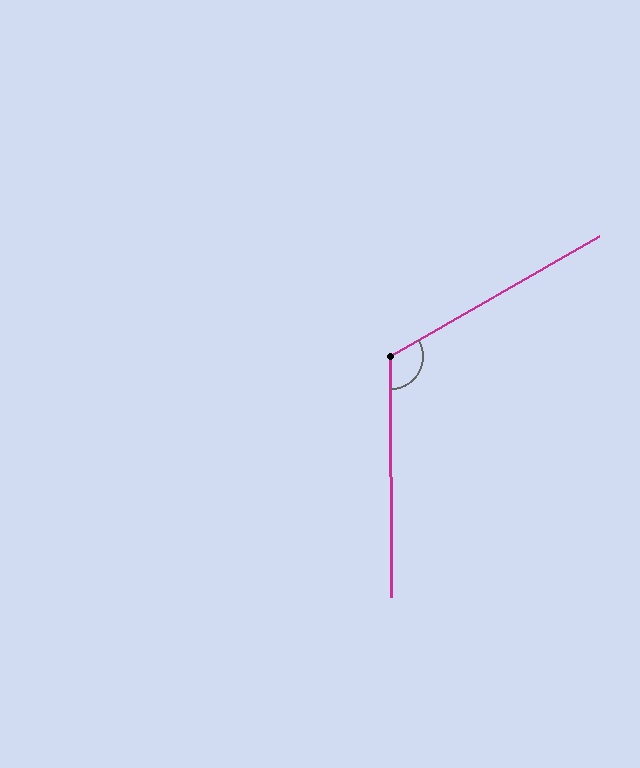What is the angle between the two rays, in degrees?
Approximately 120 degrees.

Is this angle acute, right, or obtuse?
It is obtuse.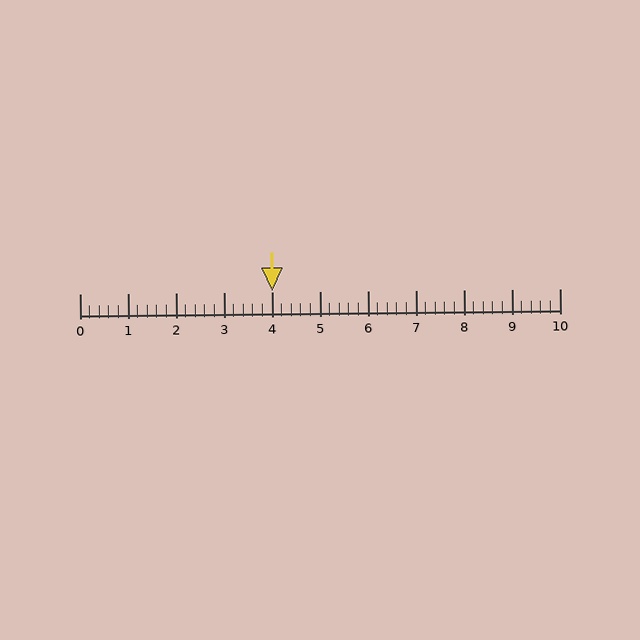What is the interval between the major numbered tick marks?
The major tick marks are spaced 1 units apart.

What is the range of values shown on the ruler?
The ruler shows values from 0 to 10.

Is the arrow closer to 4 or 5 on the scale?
The arrow is closer to 4.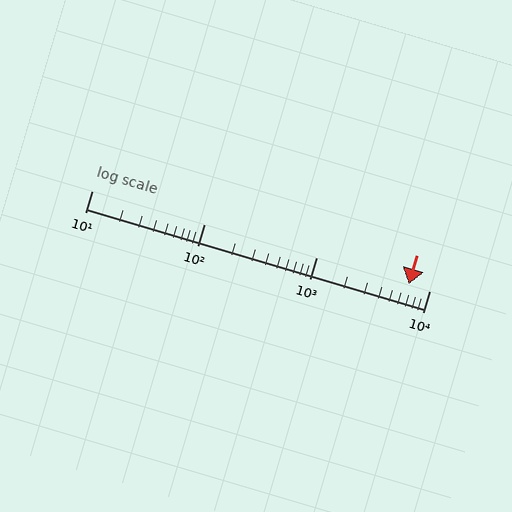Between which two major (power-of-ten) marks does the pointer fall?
The pointer is between 1000 and 10000.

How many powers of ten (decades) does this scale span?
The scale spans 3 decades, from 10 to 10000.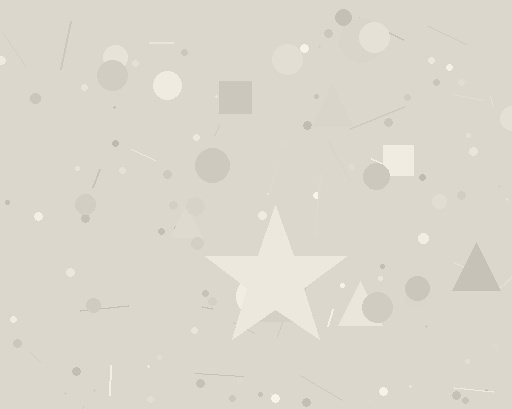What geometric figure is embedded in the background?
A star is embedded in the background.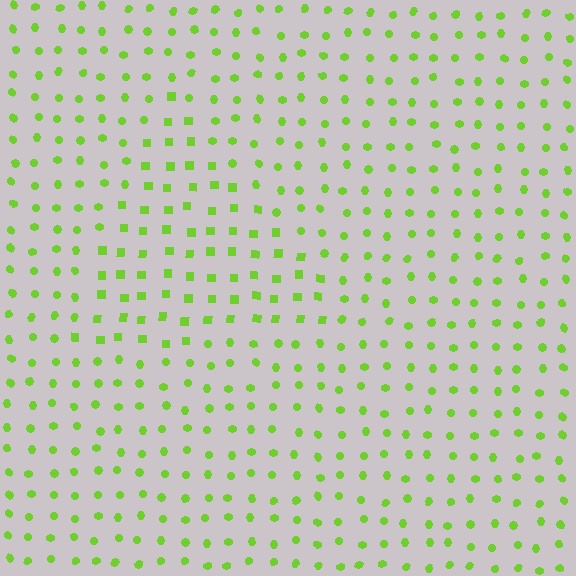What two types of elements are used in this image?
The image uses squares inside the triangle region and circles outside it.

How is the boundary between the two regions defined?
The boundary is defined by a change in element shape: squares inside vs. circles outside. All elements share the same color and spacing.